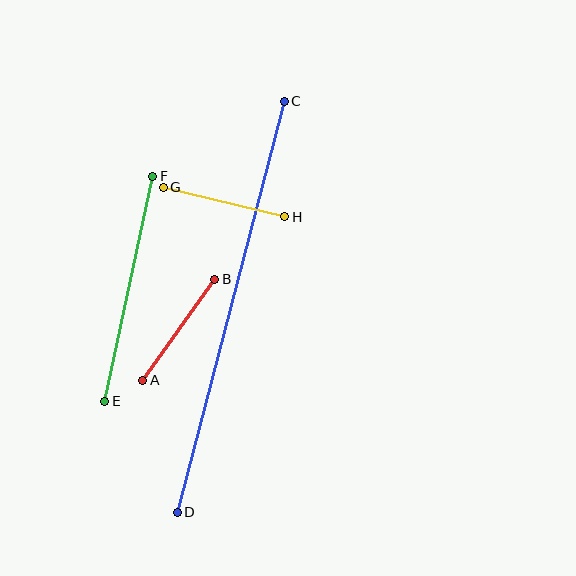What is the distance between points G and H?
The distance is approximately 125 pixels.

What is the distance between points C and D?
The distance is approximately 424 pixels.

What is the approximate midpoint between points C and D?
The midpoint is at approximately (231, 307) pixels.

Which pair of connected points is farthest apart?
Points C and D are farthest apart.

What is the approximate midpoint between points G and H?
The midpoint is at approximately (224, 202) pixels.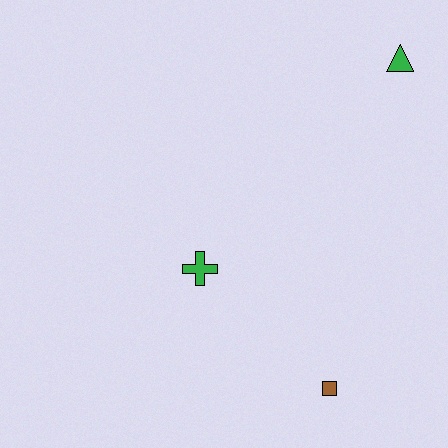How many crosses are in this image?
There is 1 cross.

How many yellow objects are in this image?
There are no yellow objects.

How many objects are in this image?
There are 3 objects.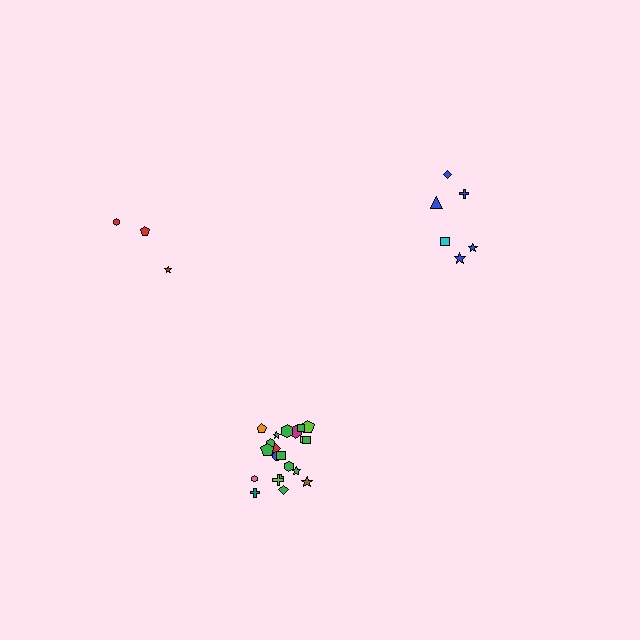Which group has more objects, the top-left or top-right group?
The top-right group.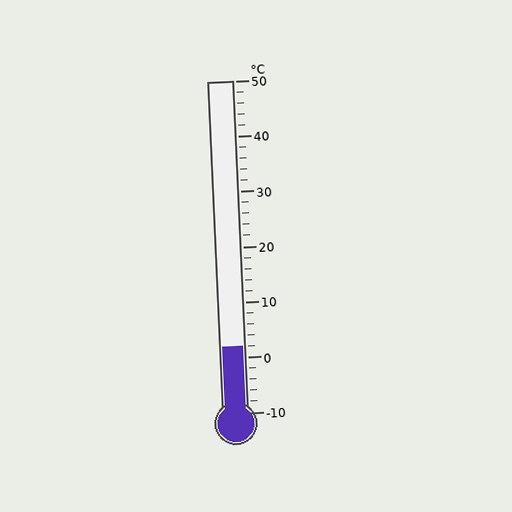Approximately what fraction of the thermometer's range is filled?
The thermometer is filled to approximately 20% of its range.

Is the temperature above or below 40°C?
The temperature is below 40°C.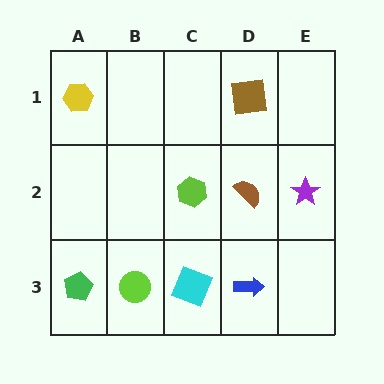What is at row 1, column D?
A brown square.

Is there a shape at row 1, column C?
No, that cell is empty.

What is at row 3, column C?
A cyan square.